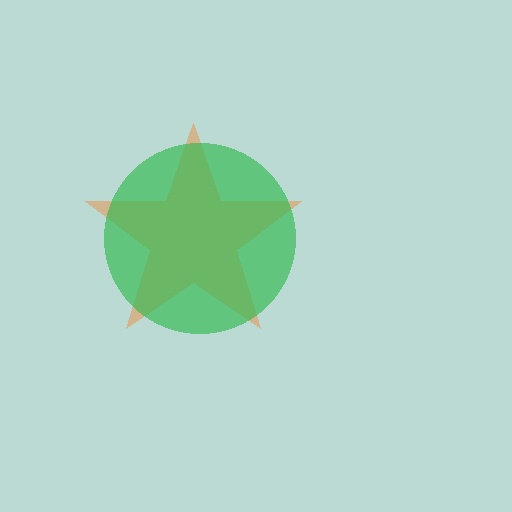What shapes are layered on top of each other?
The layered shapes are: an orange star, a green circle.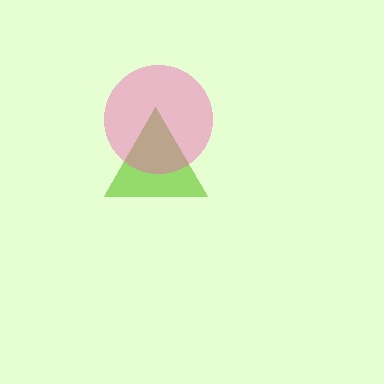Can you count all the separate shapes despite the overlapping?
Yes, there are 2 separate shapes.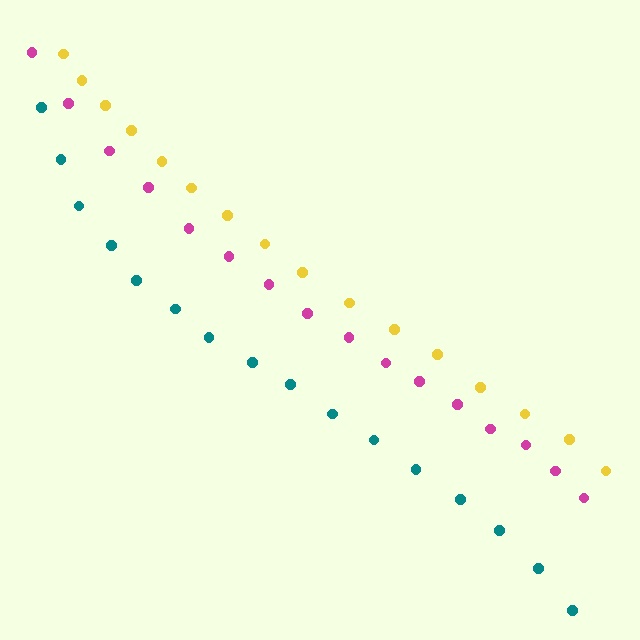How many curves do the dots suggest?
There are 3 distinct paths.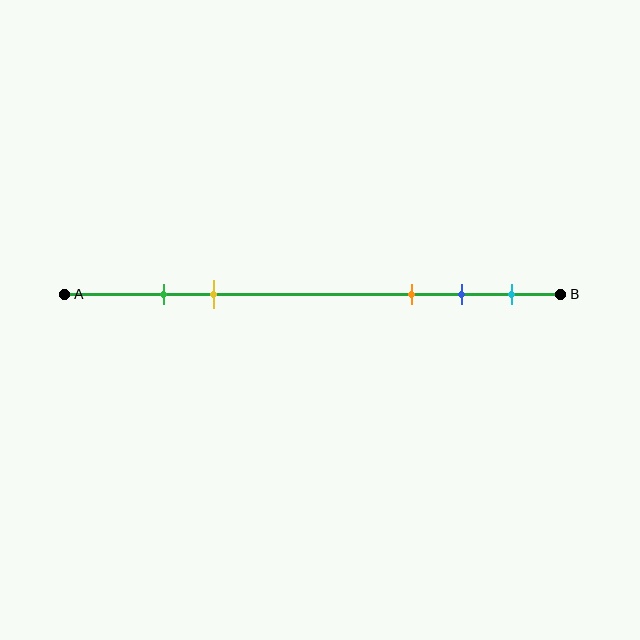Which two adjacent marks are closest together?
The green and yellow marks are the closest adjacent pair.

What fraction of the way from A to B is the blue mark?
The blue mark is approximately 80% (0.8) of the way from A to B.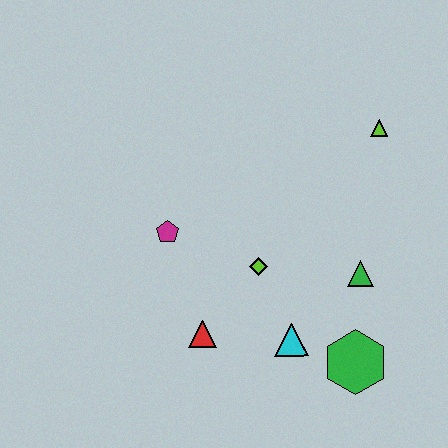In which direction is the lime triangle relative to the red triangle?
The lime triangle is above the red triangle.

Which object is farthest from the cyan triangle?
The lime triangle is farthest from the cyan triangle.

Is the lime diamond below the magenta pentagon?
Yes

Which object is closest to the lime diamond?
The cyan triangle is closest to the lime diamond.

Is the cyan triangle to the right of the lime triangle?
No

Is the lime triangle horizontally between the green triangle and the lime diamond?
No